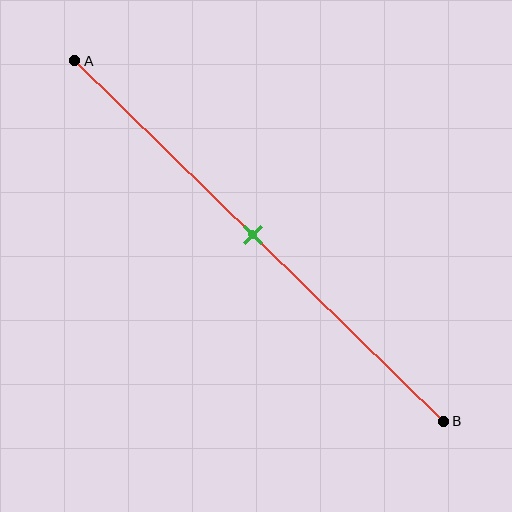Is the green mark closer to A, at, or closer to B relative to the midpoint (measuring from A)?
The green mark is approximately at the midpoint of segment AB.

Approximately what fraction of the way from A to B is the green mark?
The green mark is approximately 50% of the way from A to B.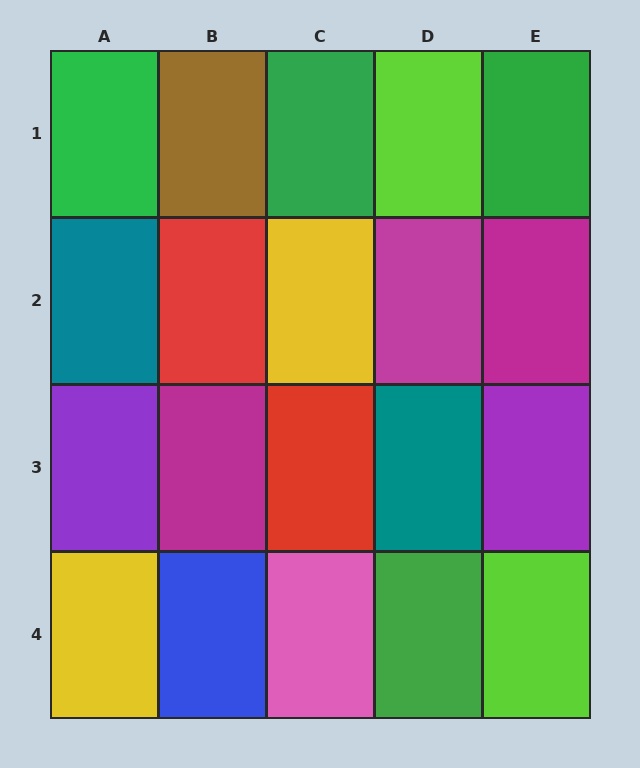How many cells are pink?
1 cell is pink.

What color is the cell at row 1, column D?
Lime.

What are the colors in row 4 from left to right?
Yellow, blue, pink, green, lime.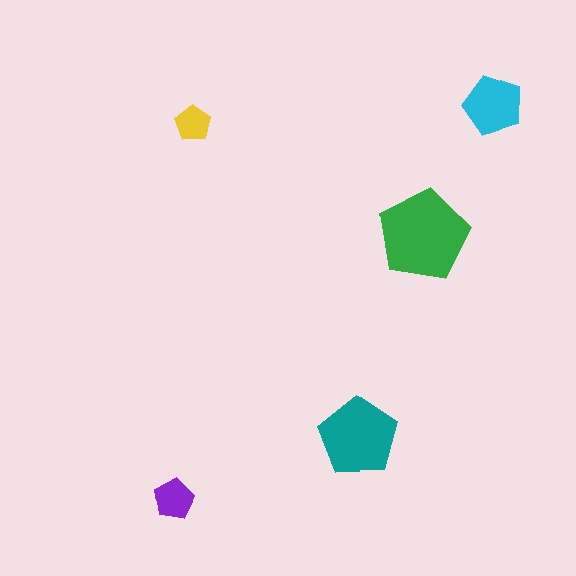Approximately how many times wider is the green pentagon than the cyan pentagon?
About 1.5 times wider.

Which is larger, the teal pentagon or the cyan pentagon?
The teal one.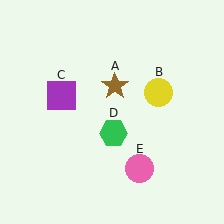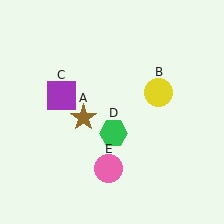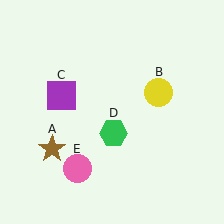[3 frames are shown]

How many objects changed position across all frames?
2 objects changed position: brown star (object A), pink circle (object E).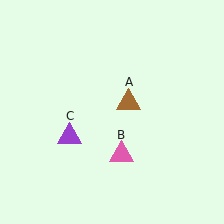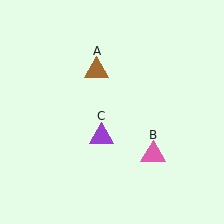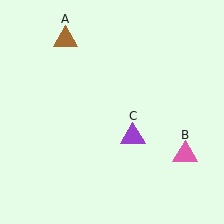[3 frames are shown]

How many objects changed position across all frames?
3 objects changed position: brown triangle (object A), pink triangle (object B), purple triangle (object C).